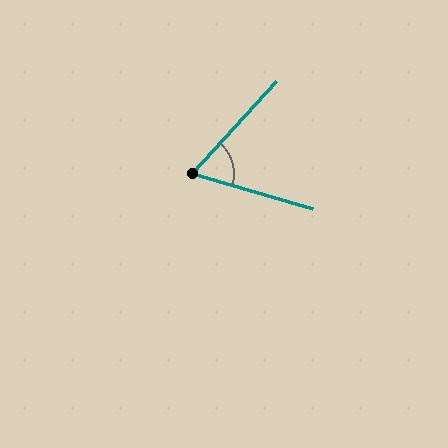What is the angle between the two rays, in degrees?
Approximately 64 degrees.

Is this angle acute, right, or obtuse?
It is acute.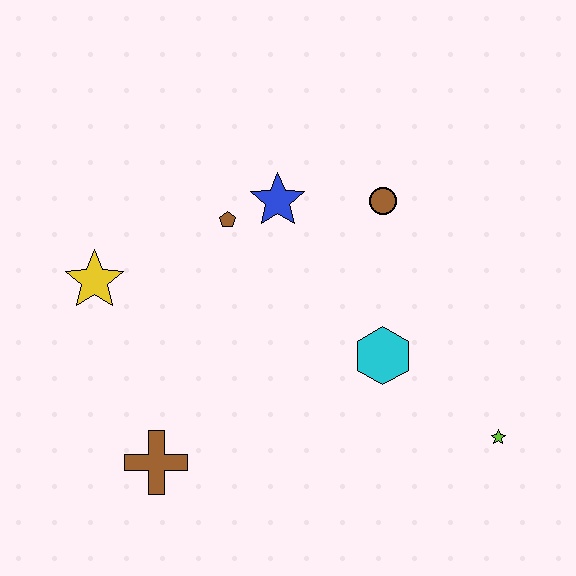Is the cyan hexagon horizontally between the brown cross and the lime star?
Yes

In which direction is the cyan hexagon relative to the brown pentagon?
The cyan hexagon is to the right of the brown pentagon.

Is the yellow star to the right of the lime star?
No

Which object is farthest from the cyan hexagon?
The yellow star is farthest from the cyan hexagon.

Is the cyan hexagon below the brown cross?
No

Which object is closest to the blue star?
The brown pentagon is closest to the blue star.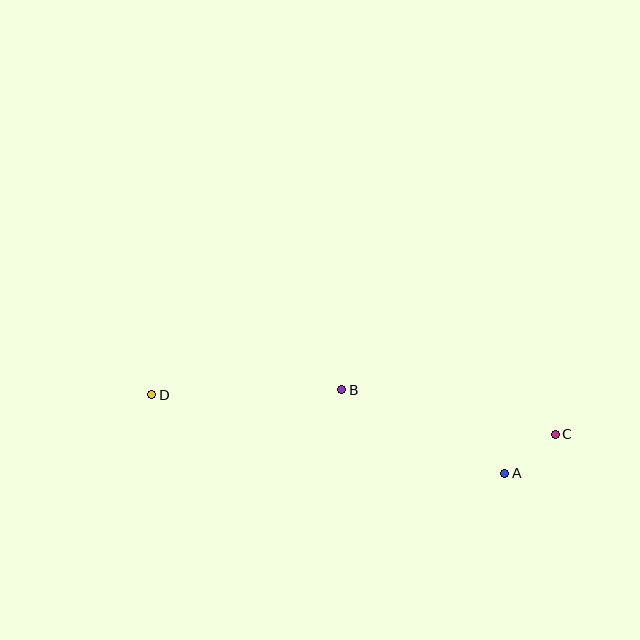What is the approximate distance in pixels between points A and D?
The distance between A and D is approximately 362 pixels.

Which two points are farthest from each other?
Points C and D are farthest from each other.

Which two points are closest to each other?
Points A and C are closest to each other.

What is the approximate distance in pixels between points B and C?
The distance between B and C is approximately 218 pixels.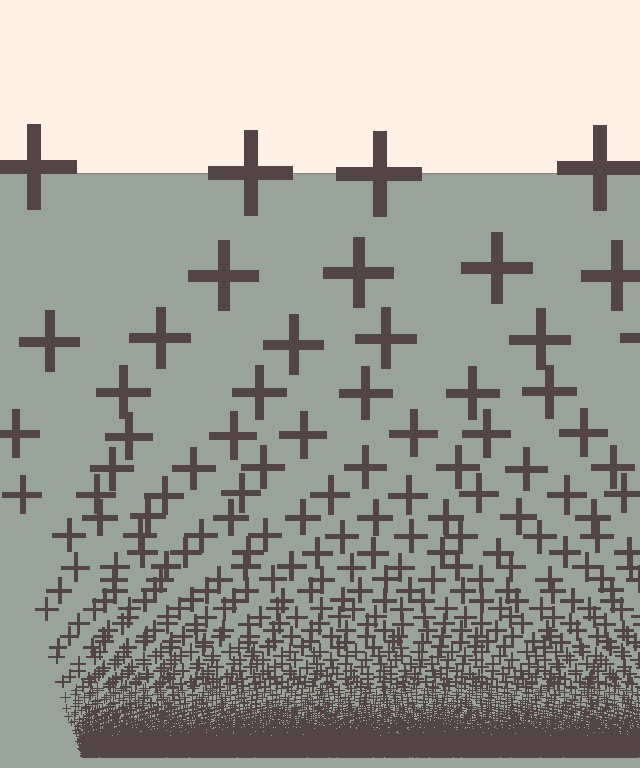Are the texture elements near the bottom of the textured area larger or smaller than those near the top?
Smaller. The gradient is inverted — elements near the bottom are smaller and denser.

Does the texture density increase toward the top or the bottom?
Density increases toward the bottom.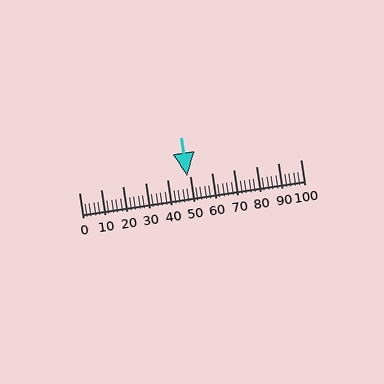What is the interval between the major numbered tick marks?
The major tick marks are spaced 10 units apart.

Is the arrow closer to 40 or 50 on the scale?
The arrow is closer to 50.